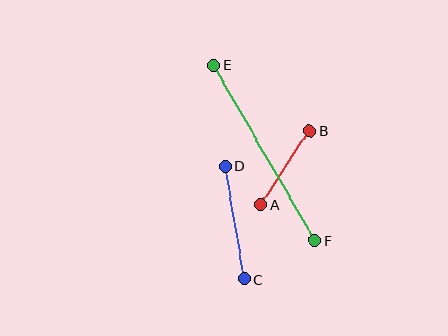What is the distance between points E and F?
The distance is approximately 202 pixels.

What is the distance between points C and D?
The distance is approximately 114 pixels.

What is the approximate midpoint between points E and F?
The midpoint is at approximately (264, 153) pixels.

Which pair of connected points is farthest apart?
Points E and F are farthest apart.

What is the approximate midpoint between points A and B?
The midpoint is at approximately (285, 167) pixels.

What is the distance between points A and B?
The distance is approximately 88 pixels.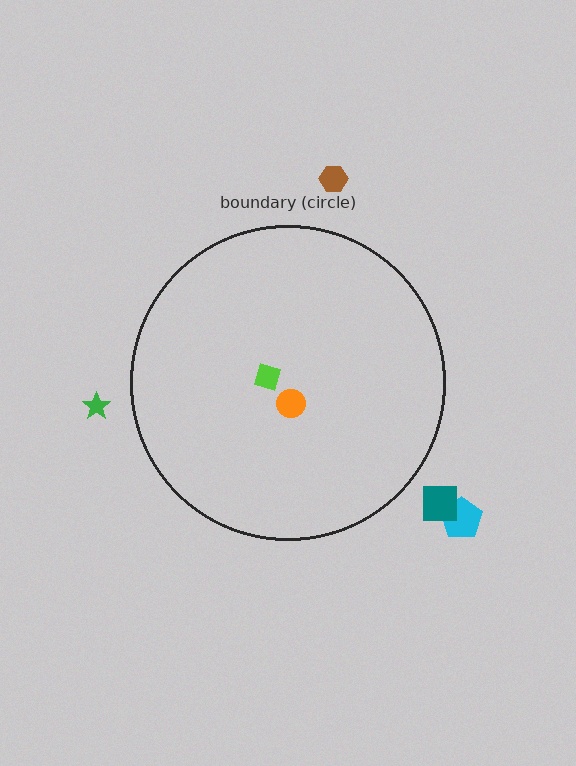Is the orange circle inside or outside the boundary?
Inside.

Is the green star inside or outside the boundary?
Outside.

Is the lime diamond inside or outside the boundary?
Inside.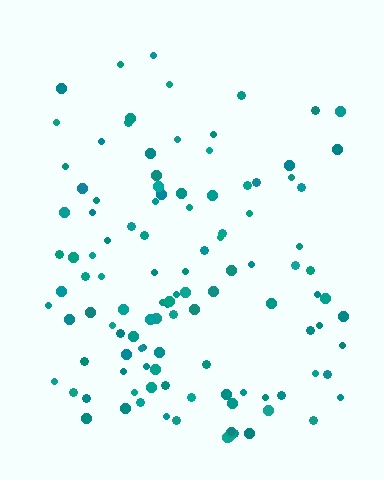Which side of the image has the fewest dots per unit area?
The top.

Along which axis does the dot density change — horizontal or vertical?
Vertical.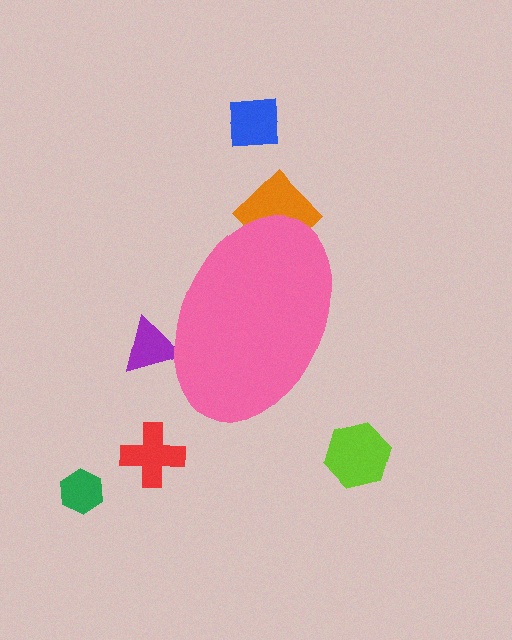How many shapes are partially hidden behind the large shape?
2 shapes are partially hidden.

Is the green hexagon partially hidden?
No, the green hexagon is fully visible.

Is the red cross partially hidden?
No, the red cross is fully visible.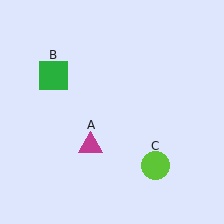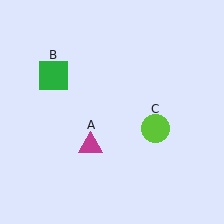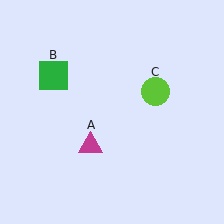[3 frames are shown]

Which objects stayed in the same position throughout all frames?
Magenta triangle (object A) and green square (object B) remained stationary.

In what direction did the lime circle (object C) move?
The lime circle (object C) moved up.